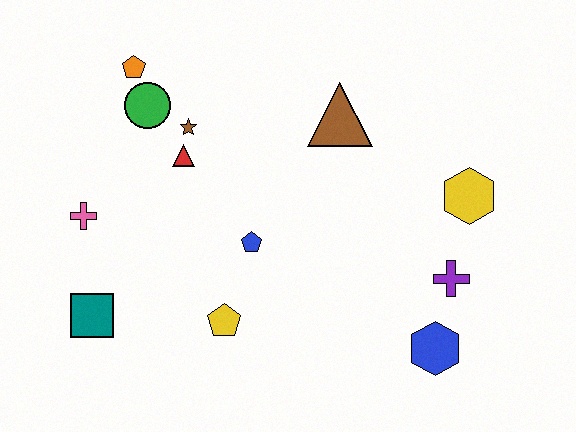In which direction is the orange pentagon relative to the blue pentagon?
The orange pentagon is above the blue pentagon.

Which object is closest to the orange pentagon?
The green circle is closest to the orange pentagon.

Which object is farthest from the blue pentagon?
The yellow hexagon is farthest from the blue pentagon.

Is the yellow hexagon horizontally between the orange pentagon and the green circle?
No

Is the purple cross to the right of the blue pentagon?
Yes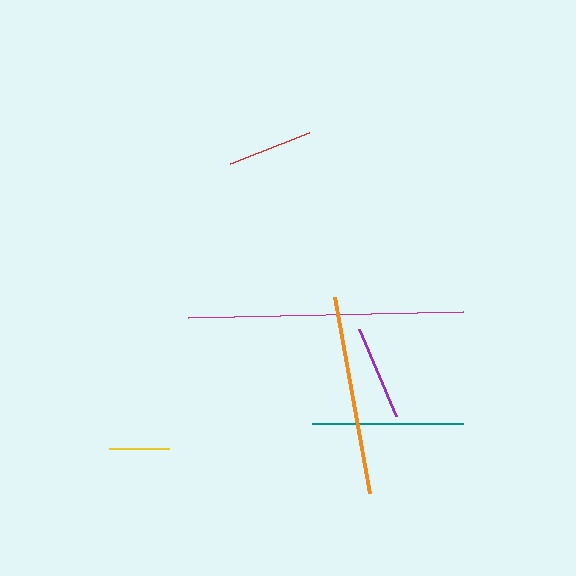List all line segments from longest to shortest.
From longest to shortest: magenta, orange, teal, purple, red, yellow.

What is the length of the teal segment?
The teal segment is approximately 151 pixels long.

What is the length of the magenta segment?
The magenta segment is approximately 276 pixels long.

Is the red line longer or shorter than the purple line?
The purple line is longer than the red line.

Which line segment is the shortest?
The yellow line is the shortest at approximately 61 pixels.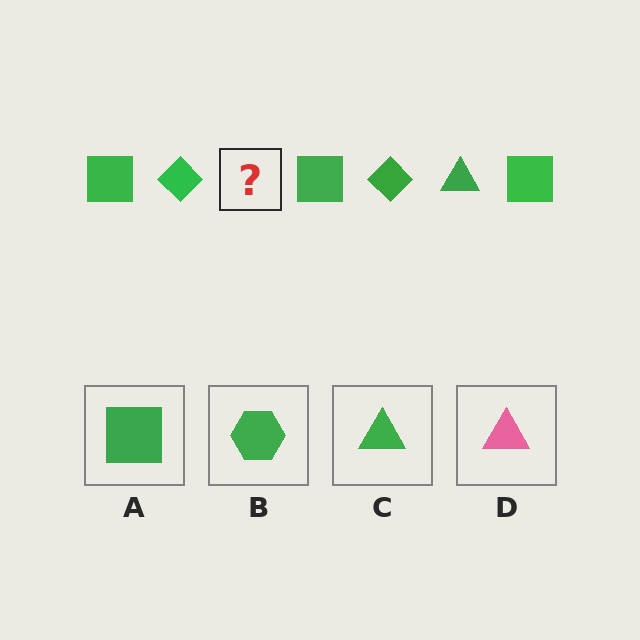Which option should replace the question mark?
Option C.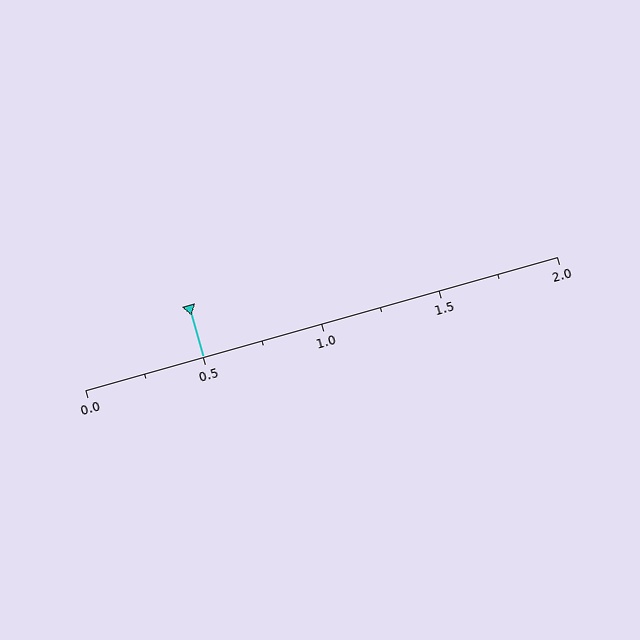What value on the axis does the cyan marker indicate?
The marker indicates approximately 0.5.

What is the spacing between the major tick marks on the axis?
The major ticks are spaced 0.5 apart.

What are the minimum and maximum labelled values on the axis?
The axis runs from 0.0 to 2.0.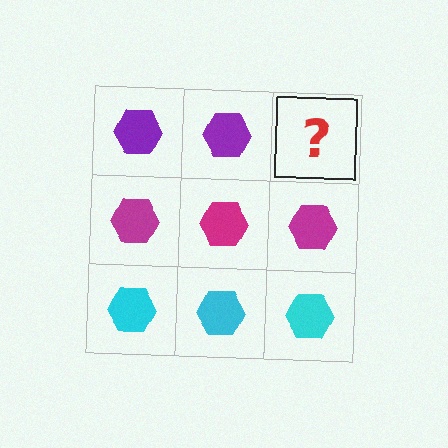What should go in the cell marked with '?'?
The missing cell should contain a purple hexagon.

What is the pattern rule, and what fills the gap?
The rule is that each row has a consistent color. The gap should be filled with a purple hexagon.